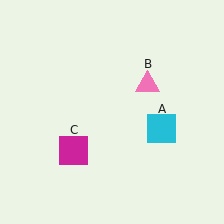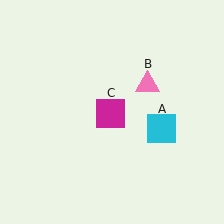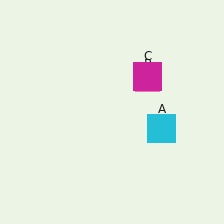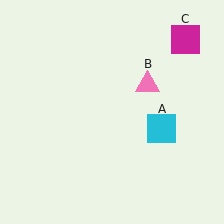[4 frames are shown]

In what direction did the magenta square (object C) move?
The magenta square (object C) moved up and to the right.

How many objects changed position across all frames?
1 object changed position: magenta square (object C).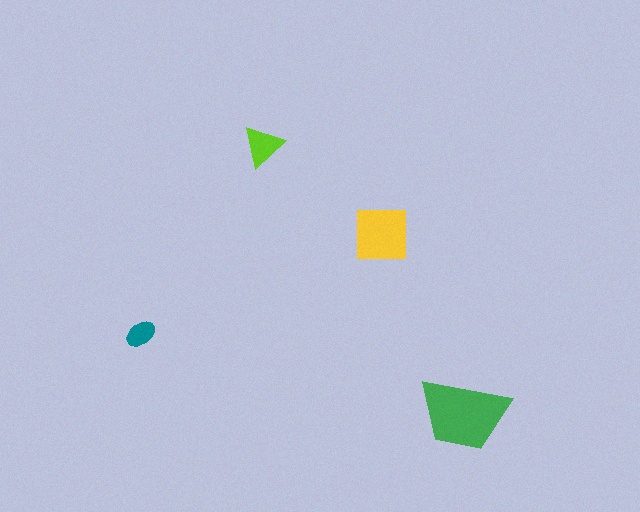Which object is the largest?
The green trapezoid.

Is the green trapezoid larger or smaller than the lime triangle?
Larger.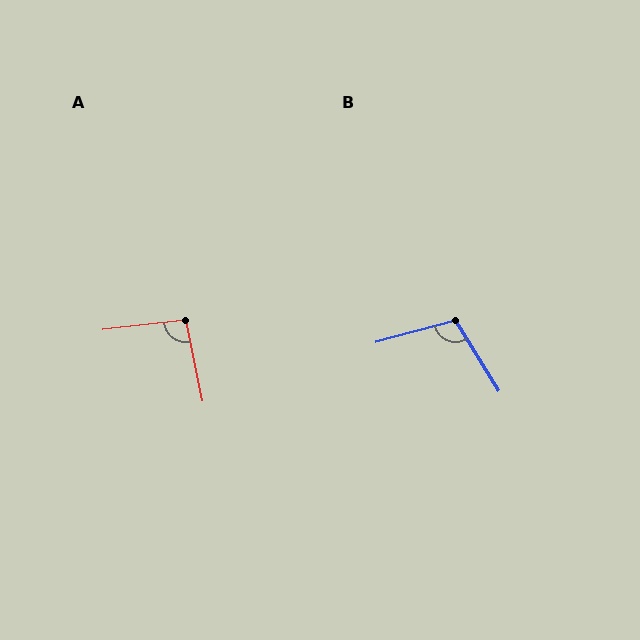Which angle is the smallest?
A, at approximately 95 degrees.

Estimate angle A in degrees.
Approximately 95 degrees.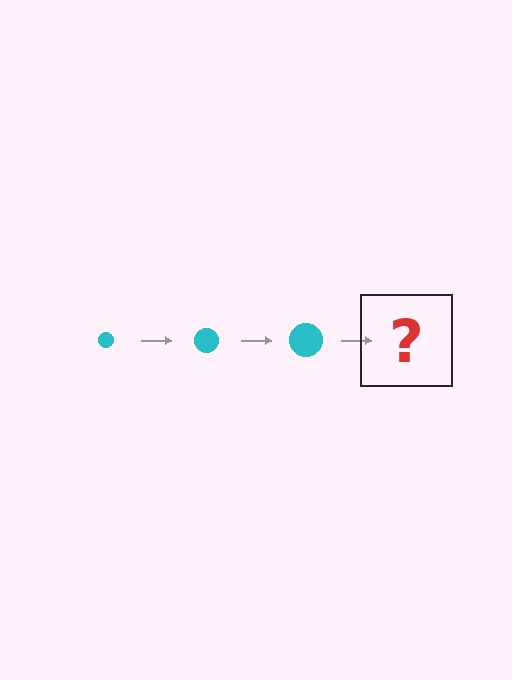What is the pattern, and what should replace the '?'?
The pattern is that the circle gets progressively larger each step. The '?' should be a cyan circle, larger than the previous one.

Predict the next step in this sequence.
The next step is a cyan circle, larger than the previous one.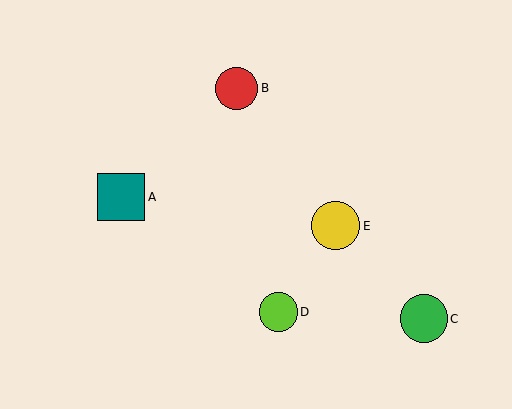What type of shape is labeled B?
Shape B is a red circle.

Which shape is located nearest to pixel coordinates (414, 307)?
The green circle (labeled C) at (424, 319) is nearest to that location.